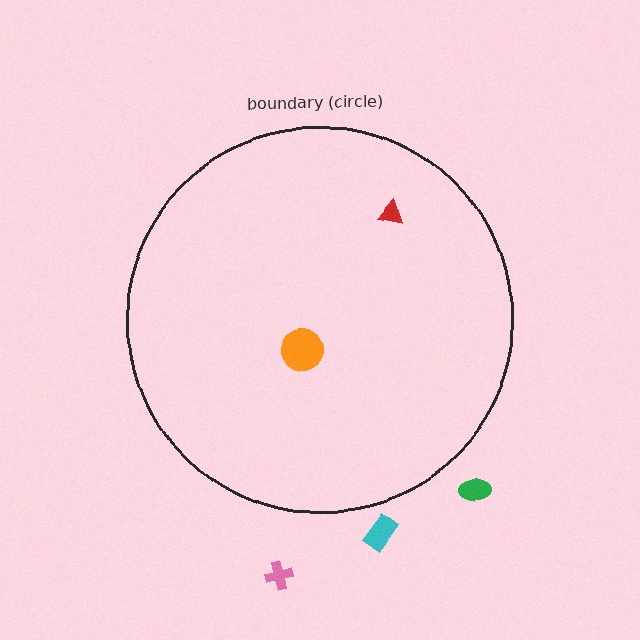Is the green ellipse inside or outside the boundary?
Outside.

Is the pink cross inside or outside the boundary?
Outside.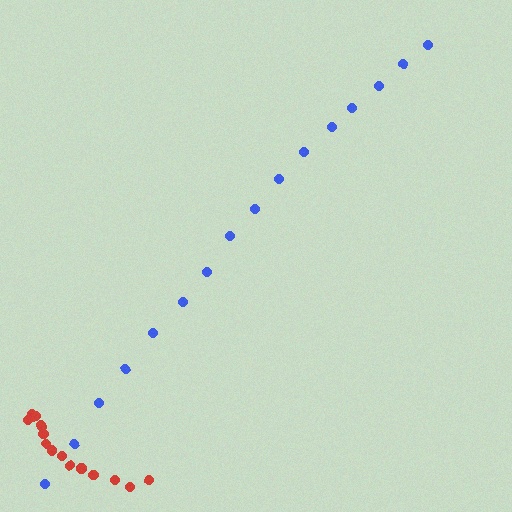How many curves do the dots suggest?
There are 2 distinct paths.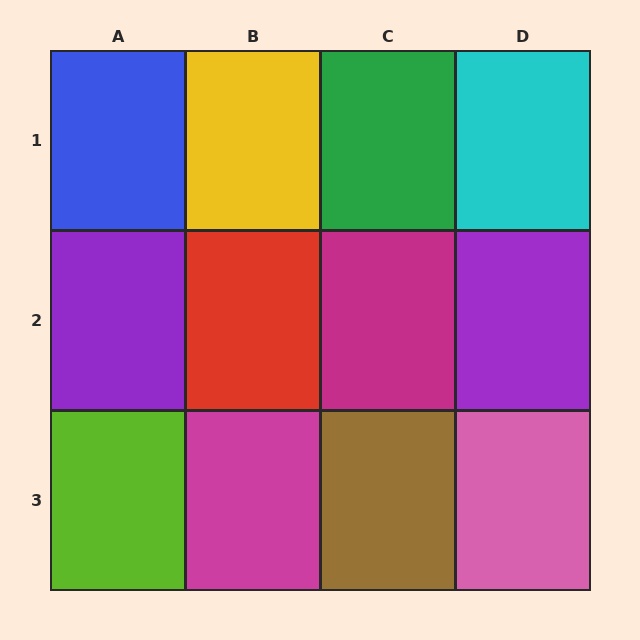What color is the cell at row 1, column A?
Blue.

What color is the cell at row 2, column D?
Purple.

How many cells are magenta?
2 cells are magenta.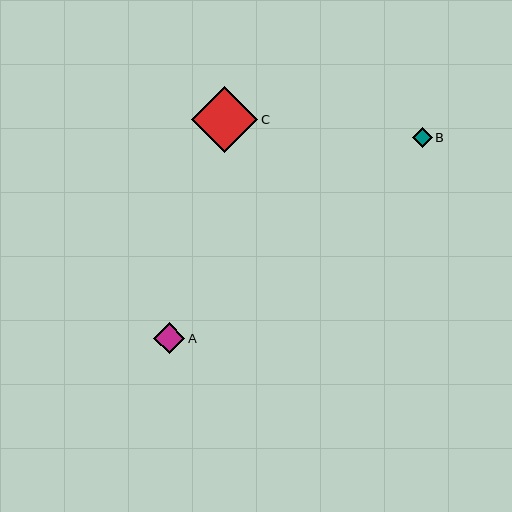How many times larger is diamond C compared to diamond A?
Diamond C is approximately 2.1 times the size of diamond A.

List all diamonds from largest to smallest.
From largest to smallest: C, A, B.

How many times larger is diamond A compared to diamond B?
Diamond A is approximately 1.5 times the size of diamond B.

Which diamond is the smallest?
Diamond B is the smallest with a size of approximately 20 pixels.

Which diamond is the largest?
Diamond C is the largest with a size of approximately 66 pixels.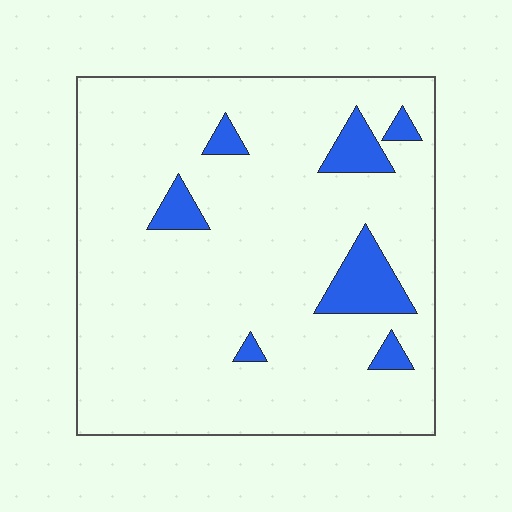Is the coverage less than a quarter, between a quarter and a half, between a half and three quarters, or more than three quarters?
Less than a quarter.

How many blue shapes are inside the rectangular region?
7.